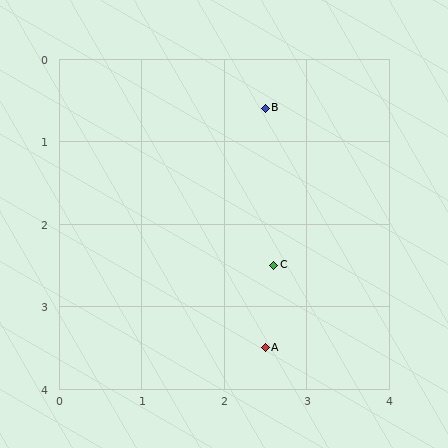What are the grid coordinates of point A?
Point A is at approximately (2.5, 3.5).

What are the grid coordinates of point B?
Point B is at approximately (2.5, 0.6).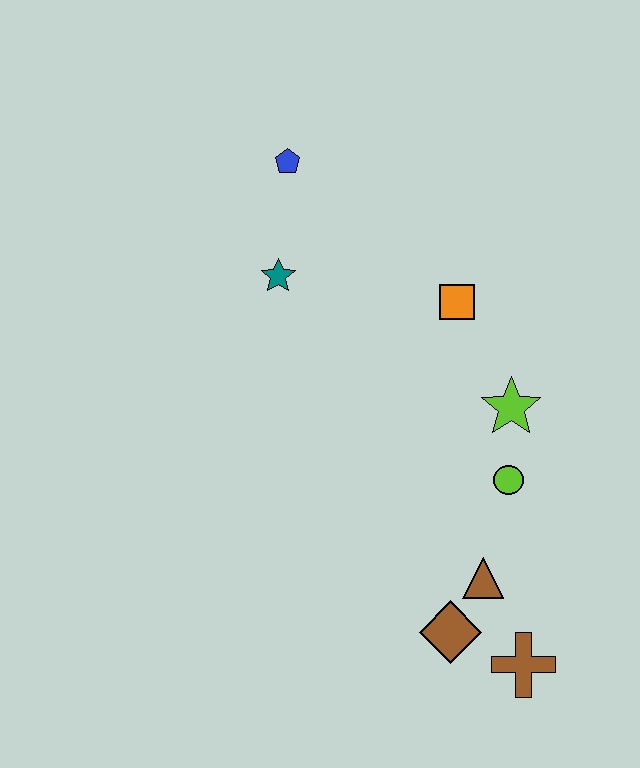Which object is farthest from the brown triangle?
The blue pentagon is farthest from the brown triangle.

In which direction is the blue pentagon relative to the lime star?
The blue pentagon is above the lime star.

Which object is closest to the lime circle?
The lime star is closest to the lime circle.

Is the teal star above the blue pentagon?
No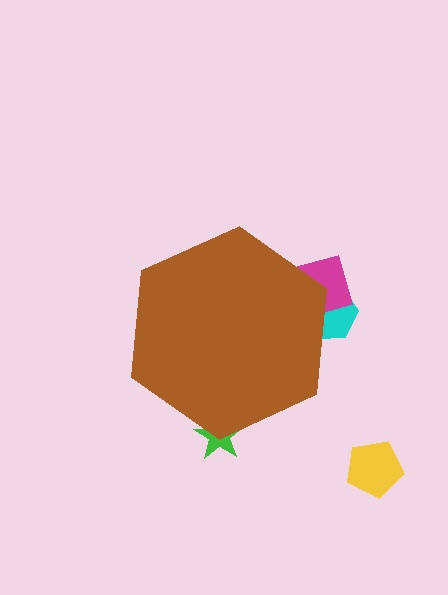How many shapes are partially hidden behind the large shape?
3 shapes are partially hidden.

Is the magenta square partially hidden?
Yes, the magenta square is partially hidden behind the brown hexagon.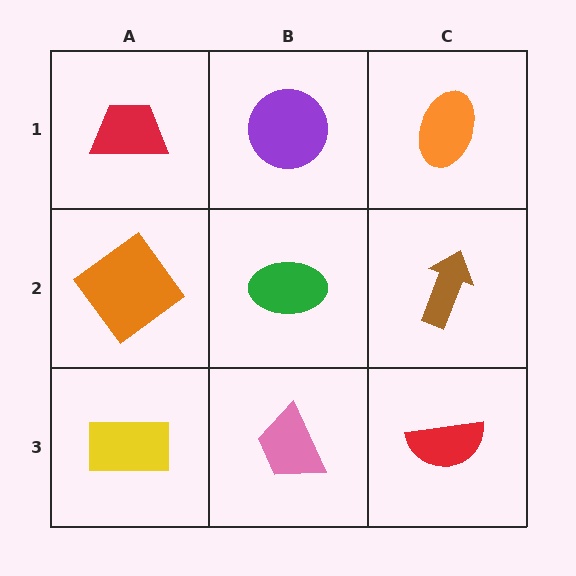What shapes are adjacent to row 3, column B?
A green ellipse (row 2, column B), a yellow rectangle (row 3, column A), a red semicircle (row 3, column C).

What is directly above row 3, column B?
A green ellipse.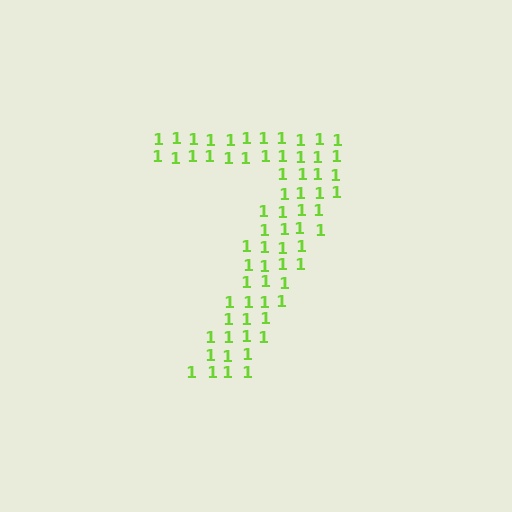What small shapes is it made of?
It is made of small digit 1's.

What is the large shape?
The large shape is the digit 7.